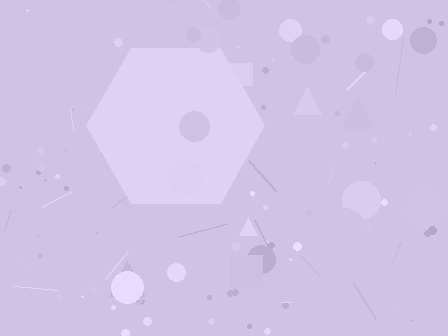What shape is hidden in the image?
A hexagon is hidden in the image.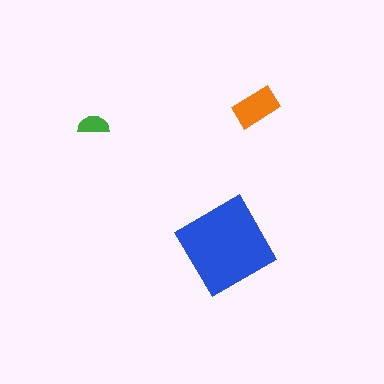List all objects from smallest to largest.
The green semicircle, the orange rectangle, the blue diamond.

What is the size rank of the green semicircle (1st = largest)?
3rd.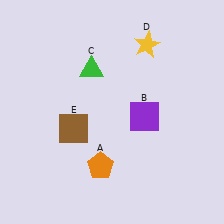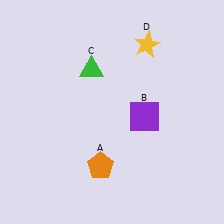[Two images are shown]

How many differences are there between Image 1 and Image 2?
There is 1 difference between the two images.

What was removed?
The brown square (E) was removed in Image 2.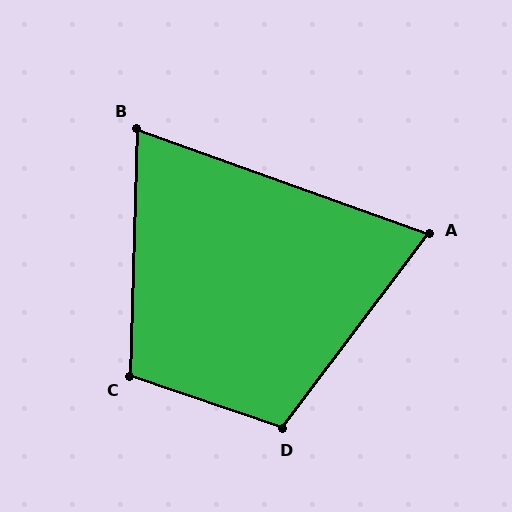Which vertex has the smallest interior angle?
B, at approximately 72 degrees.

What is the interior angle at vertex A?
Approximately 73 degrees (acute).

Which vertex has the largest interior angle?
D, at approximately 108 degrees.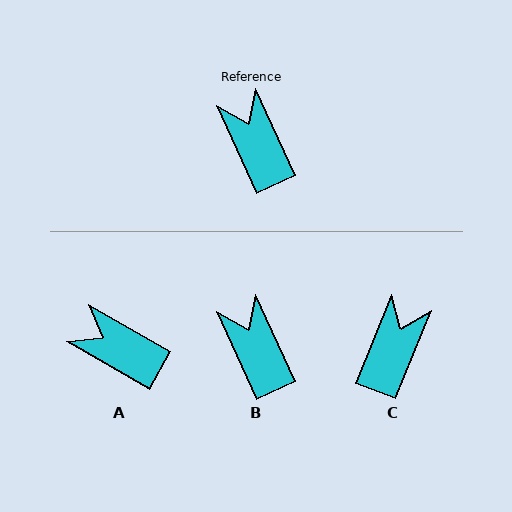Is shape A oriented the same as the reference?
No, it is off by about 36 degrees.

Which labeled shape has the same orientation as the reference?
B.